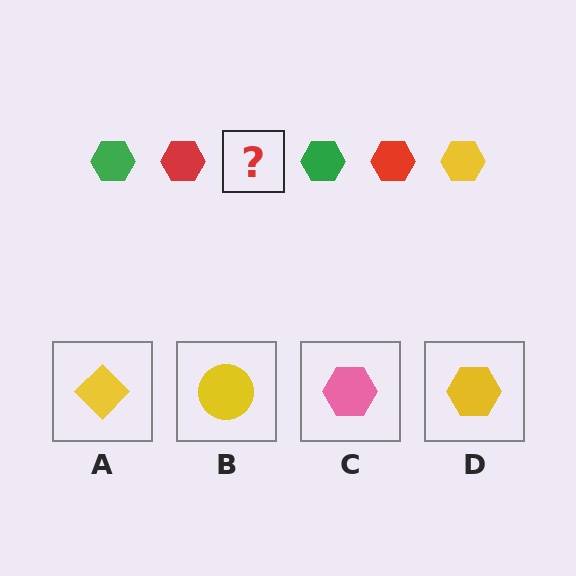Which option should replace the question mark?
Option D.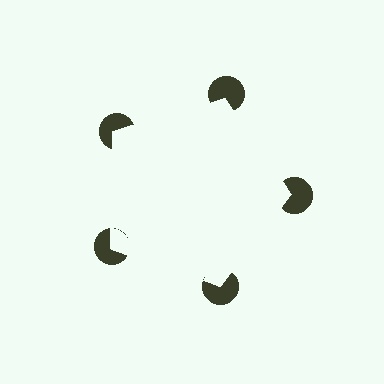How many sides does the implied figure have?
5 sides.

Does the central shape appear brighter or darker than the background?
It typically appears slightly brighter than the background, even though no actual brightness change is drawn.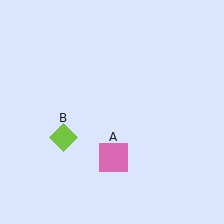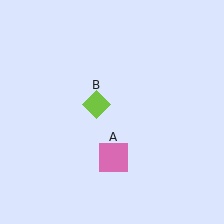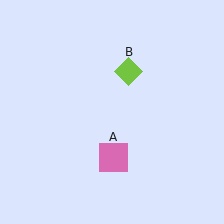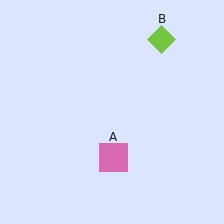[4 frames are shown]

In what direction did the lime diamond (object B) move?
The lime diamond (object B) moved up and to the right.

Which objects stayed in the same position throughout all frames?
Pink square (object A) remained stationary.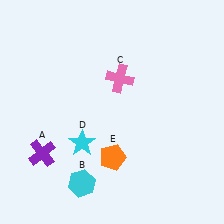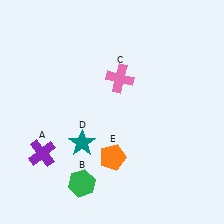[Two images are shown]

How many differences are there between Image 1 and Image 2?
There are 2 differences between the two images.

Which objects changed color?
B changed from cyan to green. D changed from cyan to teal.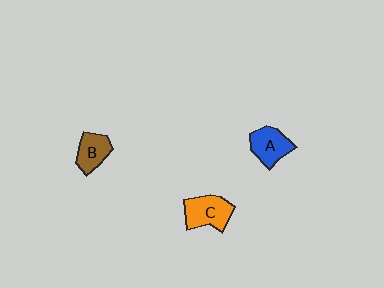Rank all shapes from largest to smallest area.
From largest to smallest: C (orange), A (blue), B (brown).